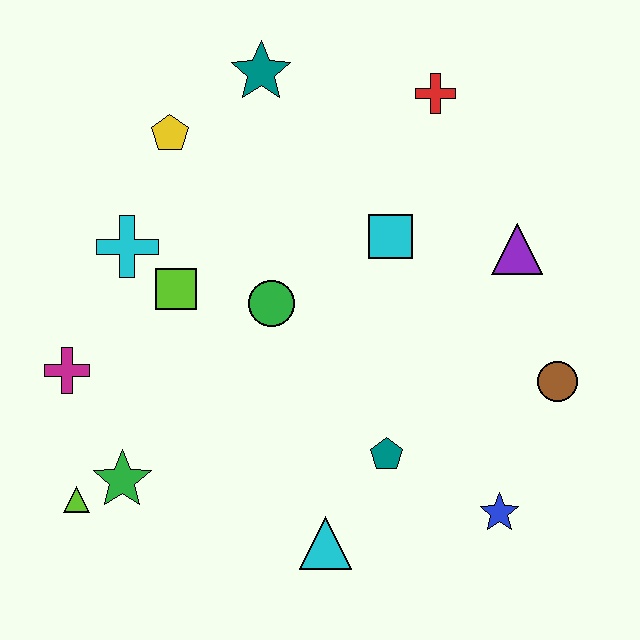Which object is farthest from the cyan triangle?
The teal star is farthest from the cyan triangle.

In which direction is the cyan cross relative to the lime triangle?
The cyan cross is above the lime triangle.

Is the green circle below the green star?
No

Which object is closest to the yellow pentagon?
The teal star is closest to the yellow pentagon.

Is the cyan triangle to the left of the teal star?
No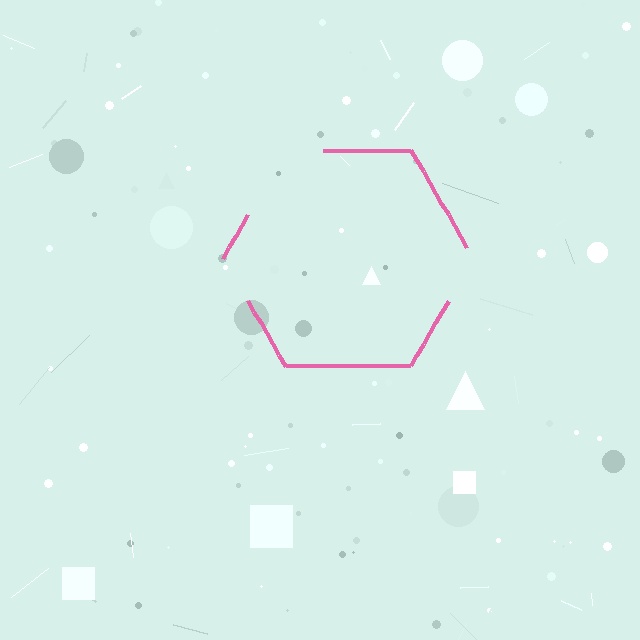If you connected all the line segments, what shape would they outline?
They would outline a hexagon.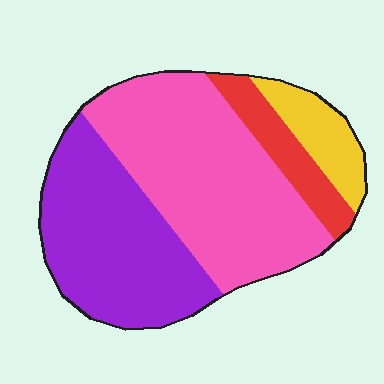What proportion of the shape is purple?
Purple covers 35% of the shape.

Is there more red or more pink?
Pink.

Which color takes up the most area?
Pink, at roughly 45%.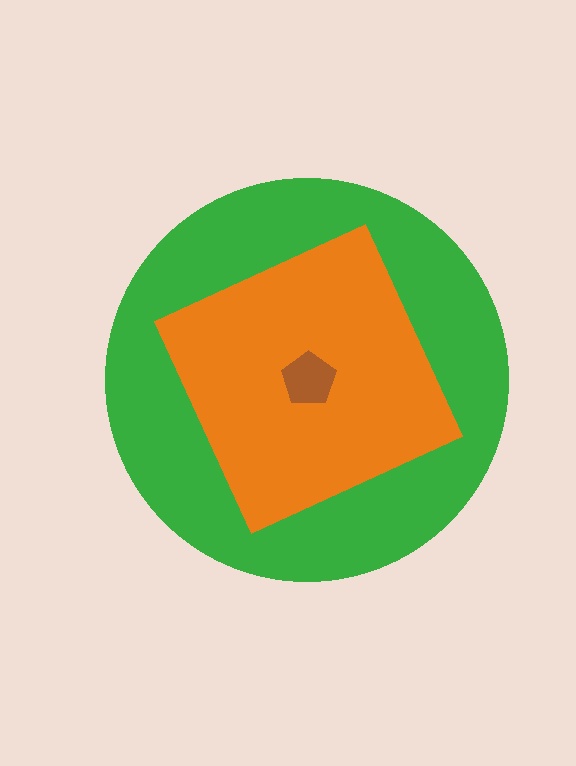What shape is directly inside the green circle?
The orange square.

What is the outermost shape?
The green circle.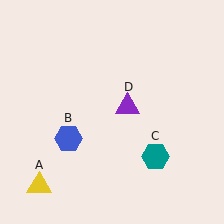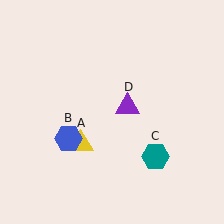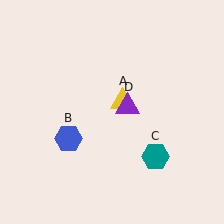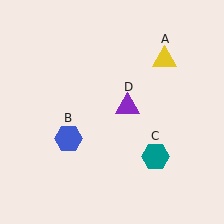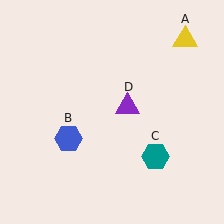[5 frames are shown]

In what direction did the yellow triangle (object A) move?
The yellow triangle (object A) moved up and to the right.